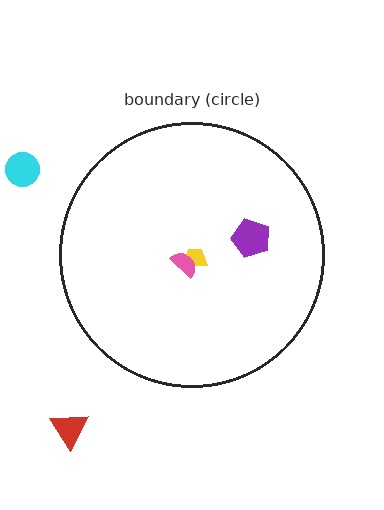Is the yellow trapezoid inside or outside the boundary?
Inside.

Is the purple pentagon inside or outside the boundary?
Inside.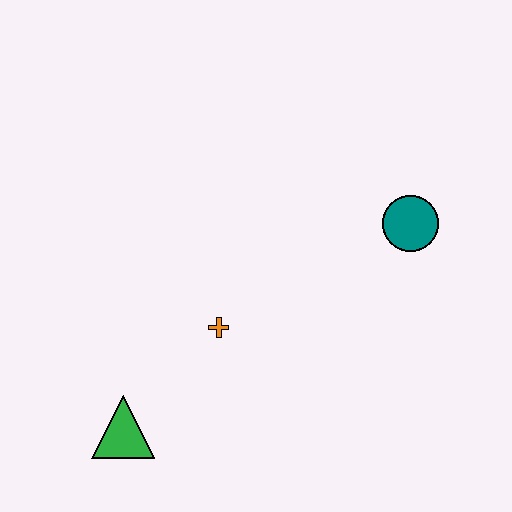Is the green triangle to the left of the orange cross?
Yes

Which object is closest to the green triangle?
The orange cross is closest to the green triangle.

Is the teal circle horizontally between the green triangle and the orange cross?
No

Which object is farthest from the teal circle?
The green triangle is farthest from the teal circle.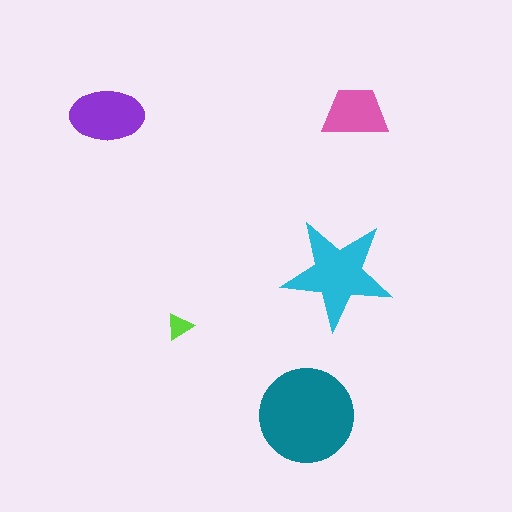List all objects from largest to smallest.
The teal circle, the cyan star, the purple ellipse, the pink trapezoid, the lime triangle.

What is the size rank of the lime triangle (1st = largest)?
5th.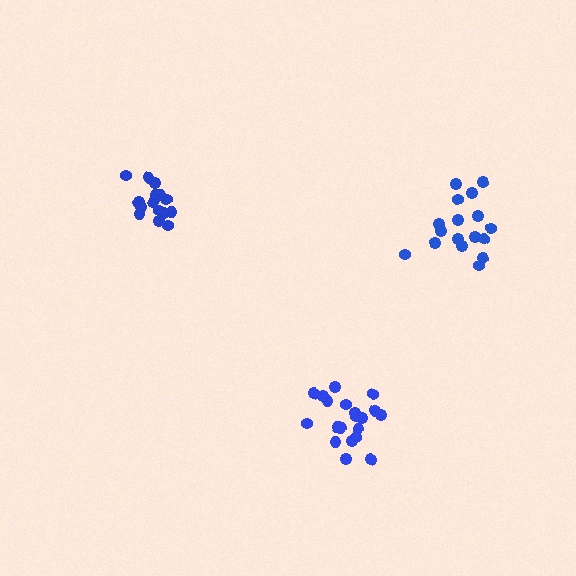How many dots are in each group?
Group 1: 17 dots, Group 2: 15 dots, Group 3: 21 dots (53 total).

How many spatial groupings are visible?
There are 3 spatial groupings.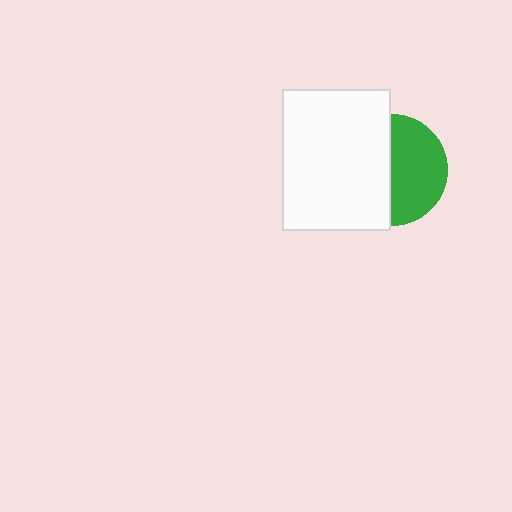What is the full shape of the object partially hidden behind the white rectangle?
The partially hidden object is a green circle.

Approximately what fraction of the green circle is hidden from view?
Roughly 49% of the green circle is hidden behind the white rectangle.